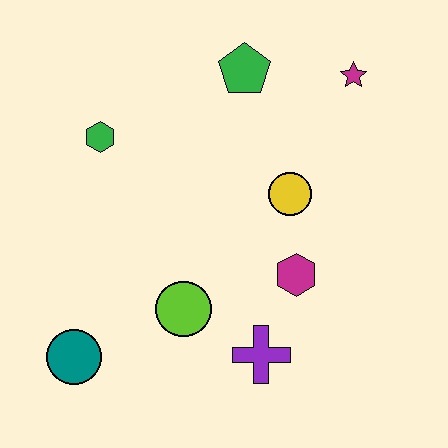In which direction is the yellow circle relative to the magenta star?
The yellow circle is below the magenta star.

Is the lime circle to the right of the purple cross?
No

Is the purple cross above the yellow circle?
No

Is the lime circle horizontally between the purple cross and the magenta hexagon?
No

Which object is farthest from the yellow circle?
The teal circle is farthest from the yellow circle.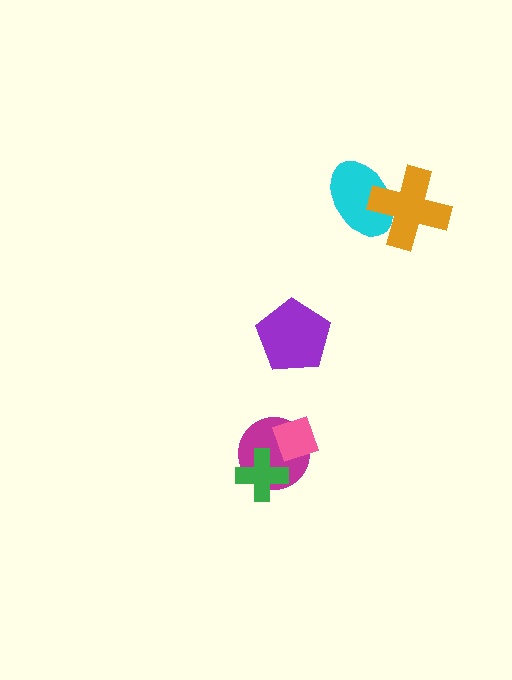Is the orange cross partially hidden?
No, no other shape covers it.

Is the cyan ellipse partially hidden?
Yes, it is partially covered by another shape.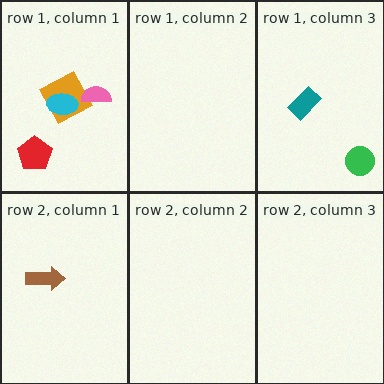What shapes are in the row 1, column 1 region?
The orange square, the cyan ellipse, the red pentagon, the pink semicircle.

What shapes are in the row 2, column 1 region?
The brown arrow.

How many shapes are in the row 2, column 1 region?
1.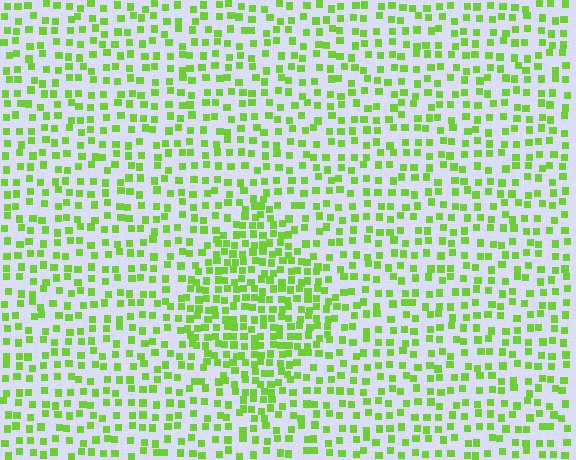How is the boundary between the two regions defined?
The boundary is defined by a change in element density (approximately 1.8x ratio). All elements are the same color, size, and shape.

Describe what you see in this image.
The image contains small lime elements arranged at two different densities. A diamond-shaped region is visible where the elements are more densely packed than the surrounding area.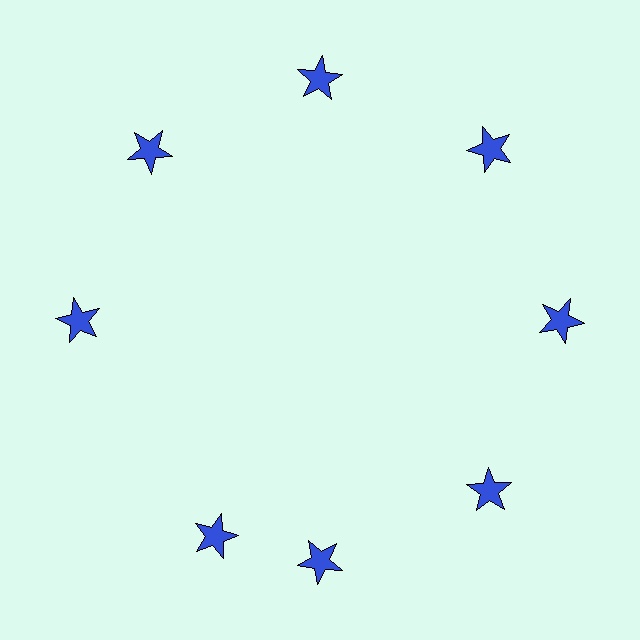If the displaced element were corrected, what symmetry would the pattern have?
It would have 8-fold rotational symmetry — the pattern would map onto itself every 45 degrees.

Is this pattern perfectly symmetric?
No. The 8 blue stars are arranged in a ring, but one element near the 8 o'clock position is rotated out of alignment along the ring, breaking the 8-fold rotational symmetry.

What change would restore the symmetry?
The symmetry would be restored by rotating it back into even spacing with its neighbors so that all 8 stars sit at equal angles and equal distance from the center.